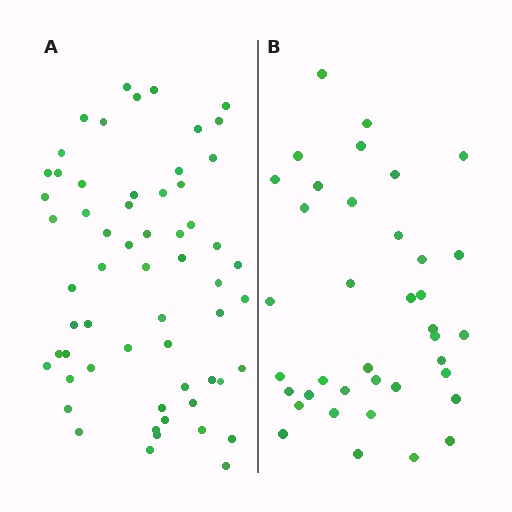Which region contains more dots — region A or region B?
Region A (the left region) has more dots.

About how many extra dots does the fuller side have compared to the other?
Region A has approximately 20 more dots than region B.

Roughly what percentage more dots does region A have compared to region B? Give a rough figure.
About 60% more.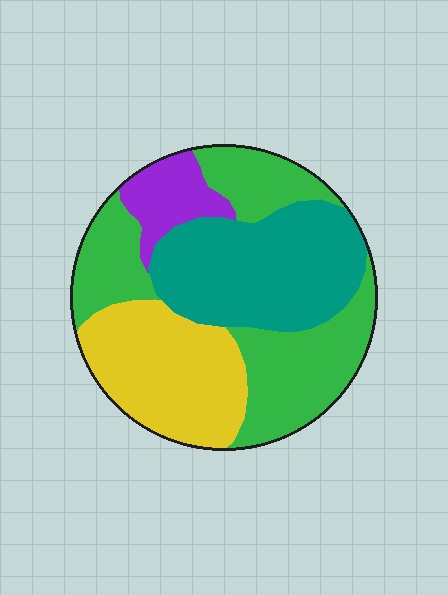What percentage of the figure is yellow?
Yellow covers 25% of the figure.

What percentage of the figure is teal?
Teal takes up about one third (1/3) of the figure.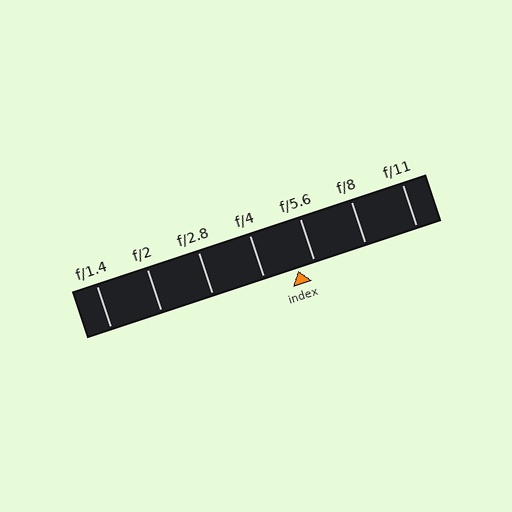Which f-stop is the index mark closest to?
The index mark is closest to f/5.6.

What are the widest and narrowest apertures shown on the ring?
The widest aperture shown is f/1.4 and the narrowest is f/11.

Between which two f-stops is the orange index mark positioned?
The index mark is between f/4 and f/5.6.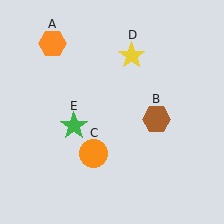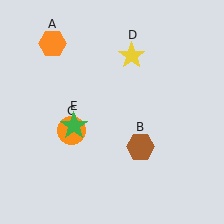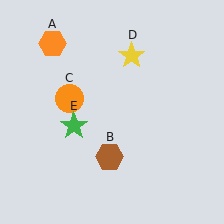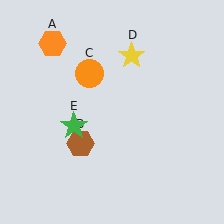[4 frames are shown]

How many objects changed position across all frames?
2 objects changed position: brown hexagon (object B), orange circle (object C).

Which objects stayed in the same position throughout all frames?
Orange hexagon (object A) and yellow star (object D) and green star (object E) remained stationary.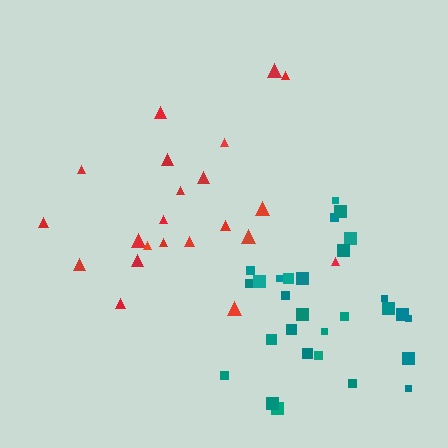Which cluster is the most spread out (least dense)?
Red.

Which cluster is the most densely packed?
Teal.